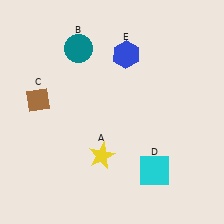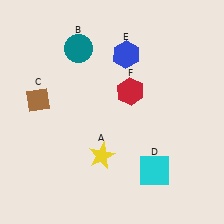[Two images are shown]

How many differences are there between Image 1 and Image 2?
There is 1 difference between the two images.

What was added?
A red hexagon (F) was added in Image 2.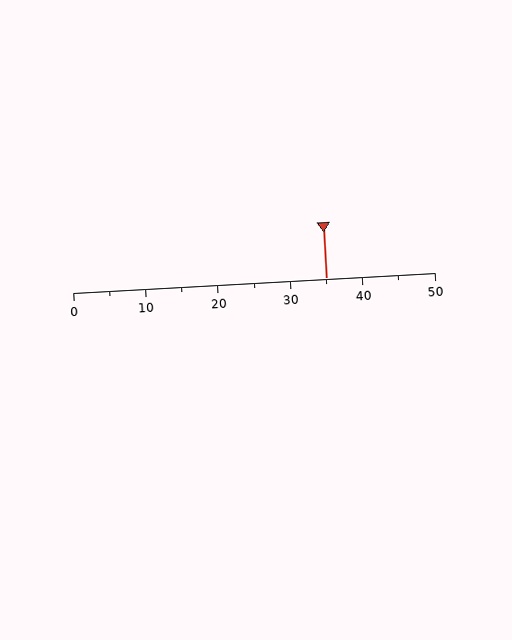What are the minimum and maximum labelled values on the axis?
The axis runs from 0 to 50.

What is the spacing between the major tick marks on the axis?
The major ticks are spaced 10 apart.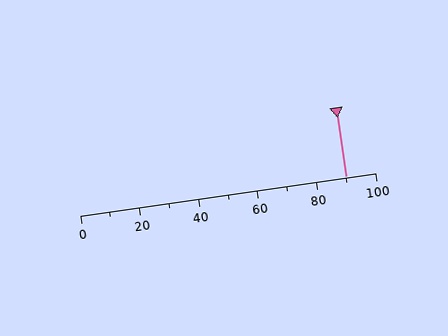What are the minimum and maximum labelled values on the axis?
The axis runs from 0 to 100.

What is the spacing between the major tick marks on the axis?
The major ticks are spaced 20 apart.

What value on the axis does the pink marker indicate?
The marker indicates approximately 90.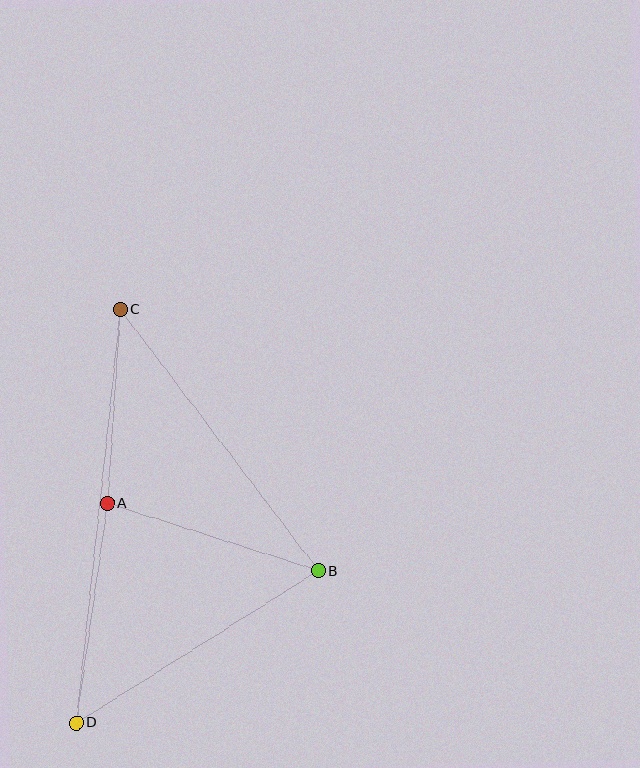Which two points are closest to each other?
Points A and C are closest to each other.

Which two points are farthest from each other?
Points C and D are farthest from each other.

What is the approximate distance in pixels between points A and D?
The distance between A and D is approximately 221 pixels.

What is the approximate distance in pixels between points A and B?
The distance between A and B is approximately 222 pixels.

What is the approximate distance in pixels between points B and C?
The distance between B and C is approximately 328 pixels.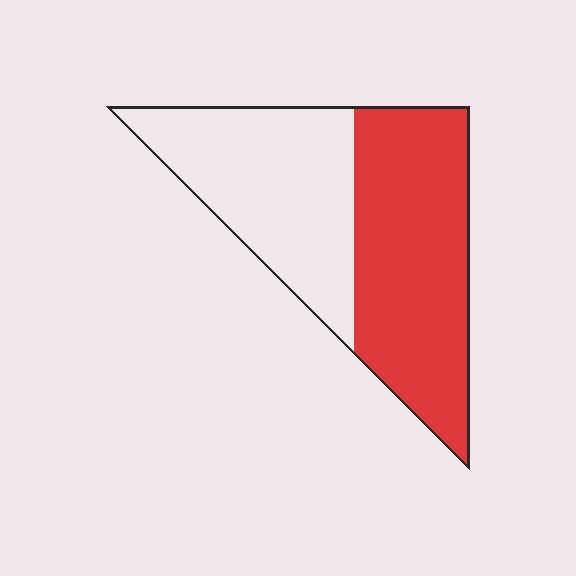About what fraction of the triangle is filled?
About one half (1/2).